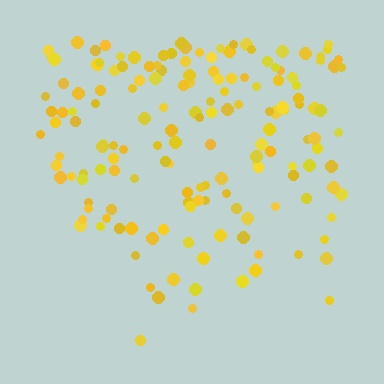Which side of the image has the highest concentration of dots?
The top.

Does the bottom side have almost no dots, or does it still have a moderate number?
Still a moderate number, just noticeably fewer than the top.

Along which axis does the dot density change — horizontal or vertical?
Vertical.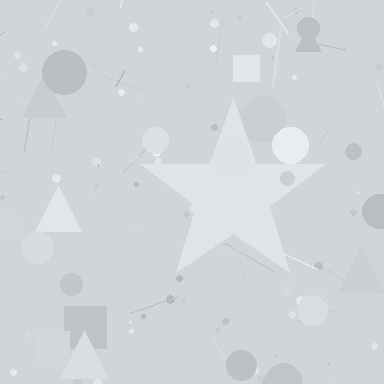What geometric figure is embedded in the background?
A star is embedded in the background.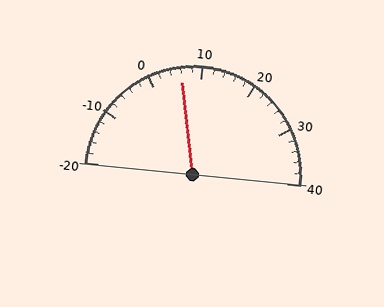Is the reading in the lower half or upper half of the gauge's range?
The reading is in the lower half of the range (-20 to 40).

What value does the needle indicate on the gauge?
The needle indicates approximately 6.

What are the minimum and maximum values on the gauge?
The gauge ranges from -20 to 40.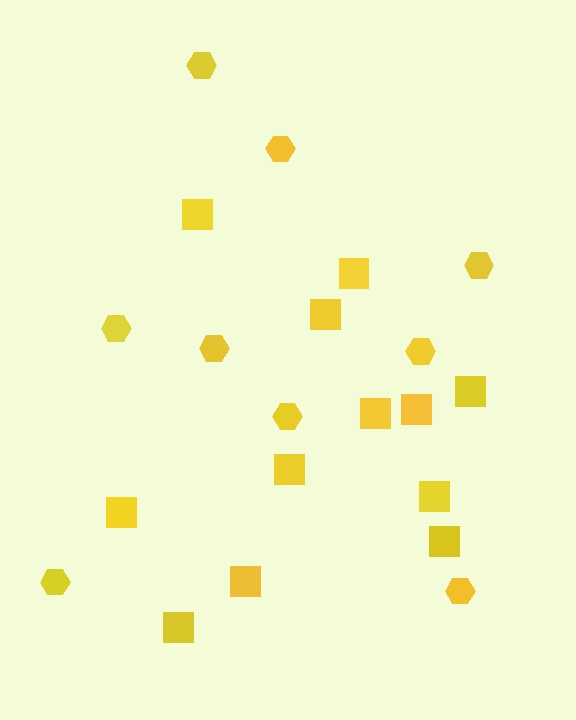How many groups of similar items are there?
There are 2 groups: one group of squares (12) and one group of hexagons (9).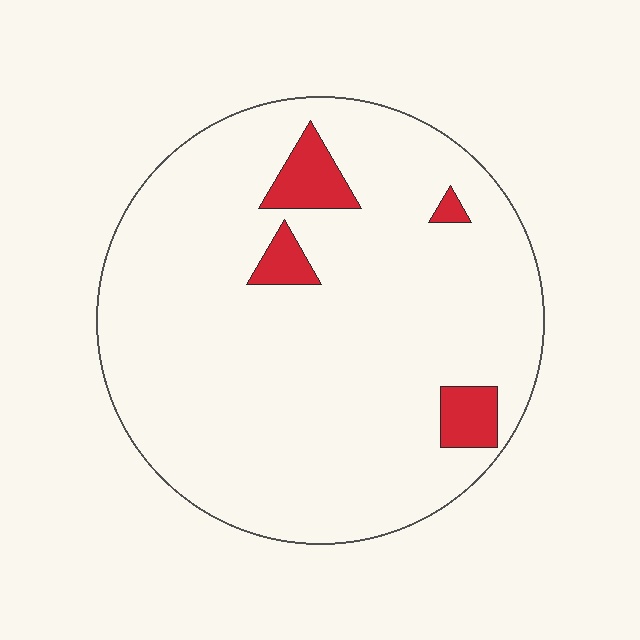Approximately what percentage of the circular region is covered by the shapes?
Approximately 5%.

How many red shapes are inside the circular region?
4.